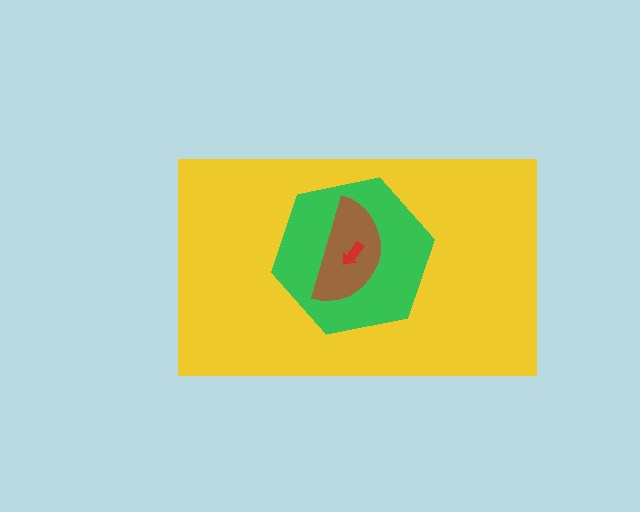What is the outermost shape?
The yellow rectangle.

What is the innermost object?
The red arrow.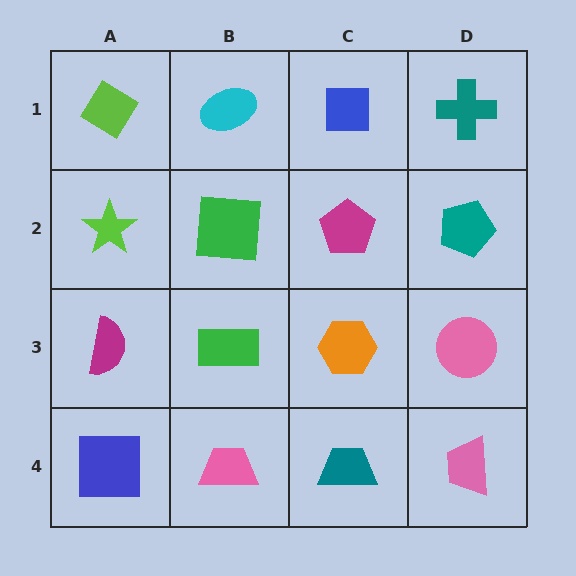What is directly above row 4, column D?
A pink circle.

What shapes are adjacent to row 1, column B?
A green square (row 2, column B), a lime diamond (row 1, column A), a blue square (row 1, column C).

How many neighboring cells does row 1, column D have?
2.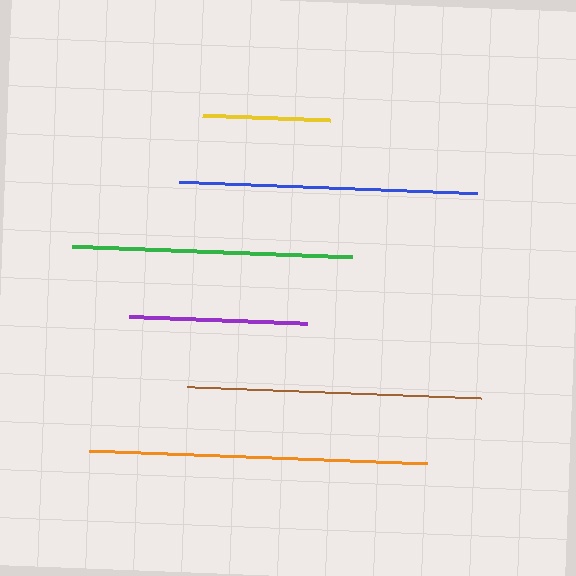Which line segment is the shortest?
The yellow line is the shortest at approximately 128 pixels.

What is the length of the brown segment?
The brown segment is approximately 294 pixels long.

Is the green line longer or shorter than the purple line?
The green line is longer than the purple line.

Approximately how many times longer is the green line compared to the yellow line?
The green line is approximately 2.2 times the length of the yellow line.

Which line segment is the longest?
The orange line is the longest at approximately 339 pixels.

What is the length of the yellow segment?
The yellow segment is approximately 128 pixels long.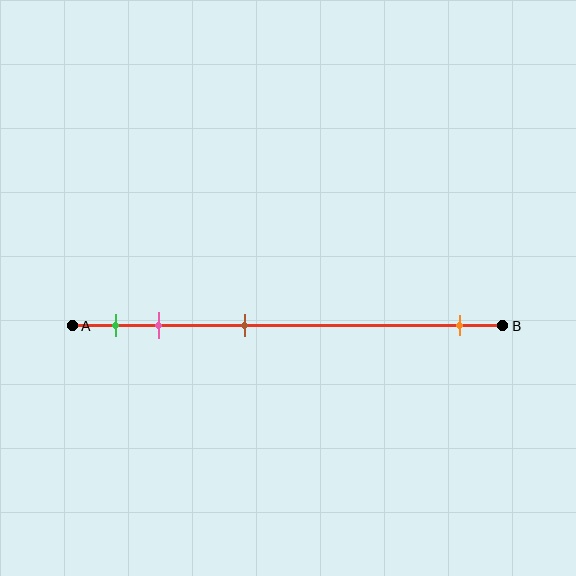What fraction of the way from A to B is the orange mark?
The orange mark is approximately 90% (0.9) of the way from A to B.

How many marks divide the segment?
There are 4 marks dividing the segment.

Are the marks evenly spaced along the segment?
No, the marks are not evenly spaced.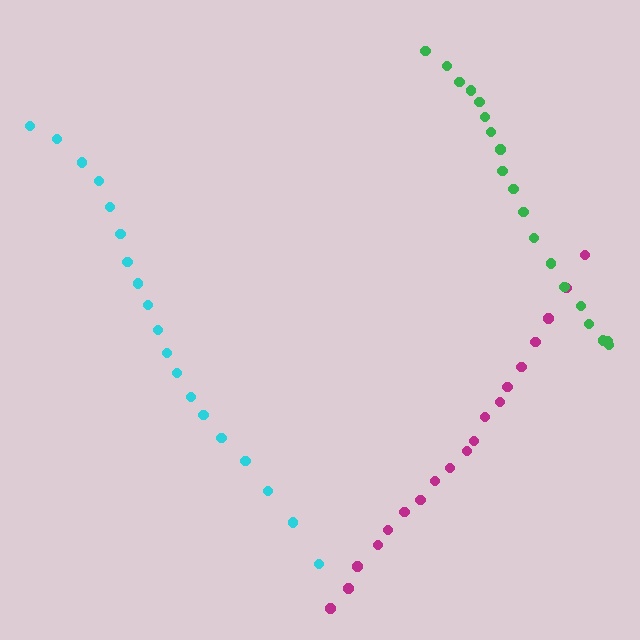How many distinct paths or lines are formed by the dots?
There are 3 distinct paths.